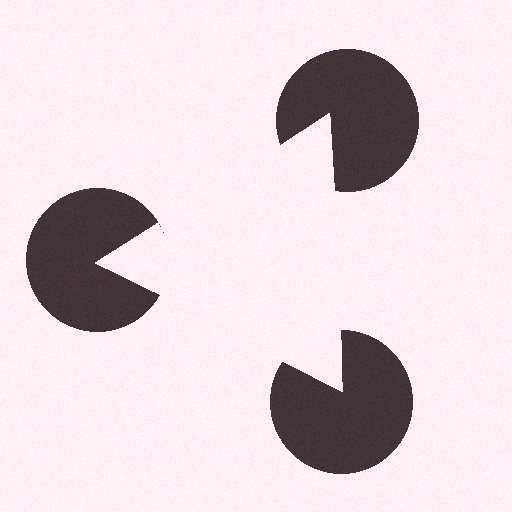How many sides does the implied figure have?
3 sides.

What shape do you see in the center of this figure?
An illusory triangle — its edges are inferred from the aligned wedge cuts in the pac-man discs, not physically drawn.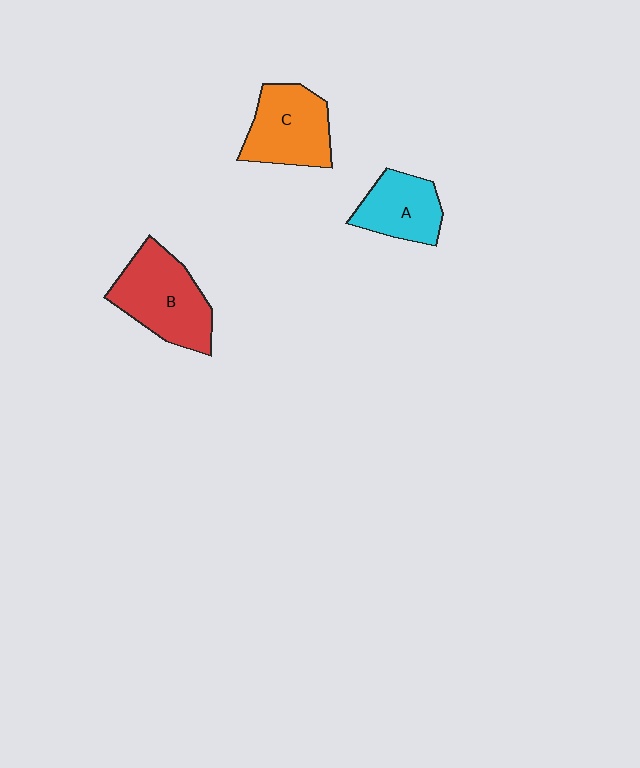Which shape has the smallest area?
Shape A (cyan).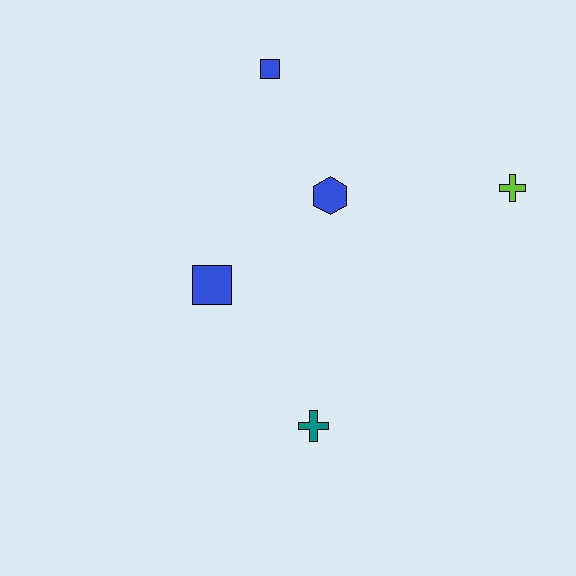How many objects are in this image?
There are 5 objects.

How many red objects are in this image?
There are no red objects.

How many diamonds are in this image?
There are no diamonds.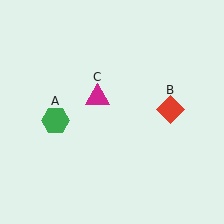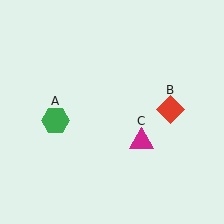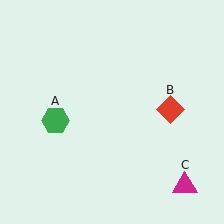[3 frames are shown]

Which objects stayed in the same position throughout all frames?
Green hexagon (object A) and red diamond (object B) remained stationary.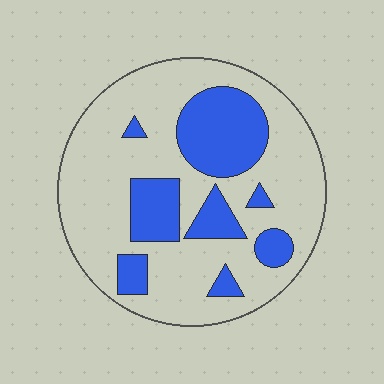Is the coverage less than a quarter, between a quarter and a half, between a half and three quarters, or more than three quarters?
Between a quarter and a half.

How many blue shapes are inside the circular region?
8.